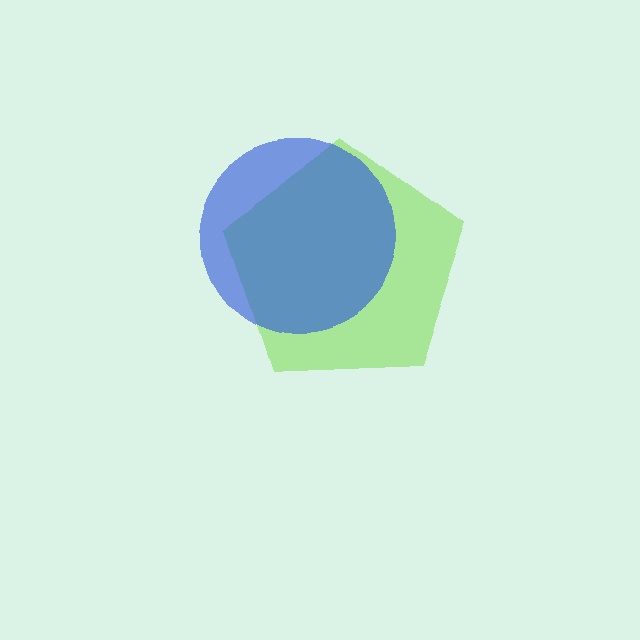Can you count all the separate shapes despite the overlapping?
Yes, there are 2 separate shapes.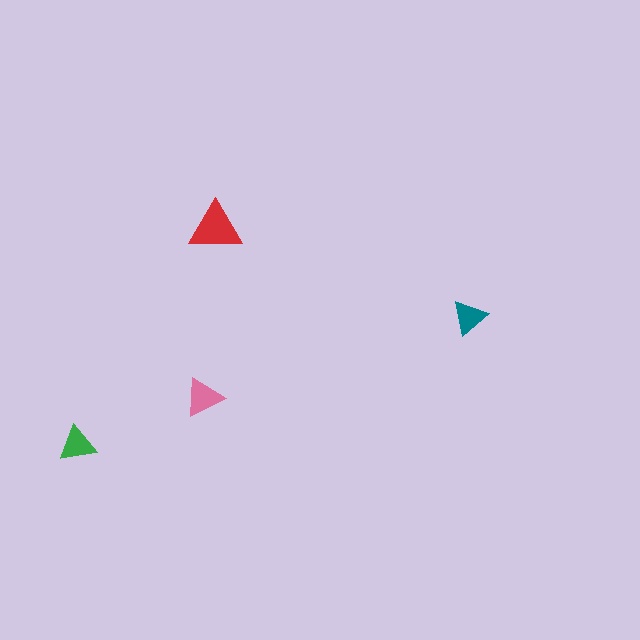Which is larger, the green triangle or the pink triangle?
The pink one.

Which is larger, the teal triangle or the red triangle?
The red one.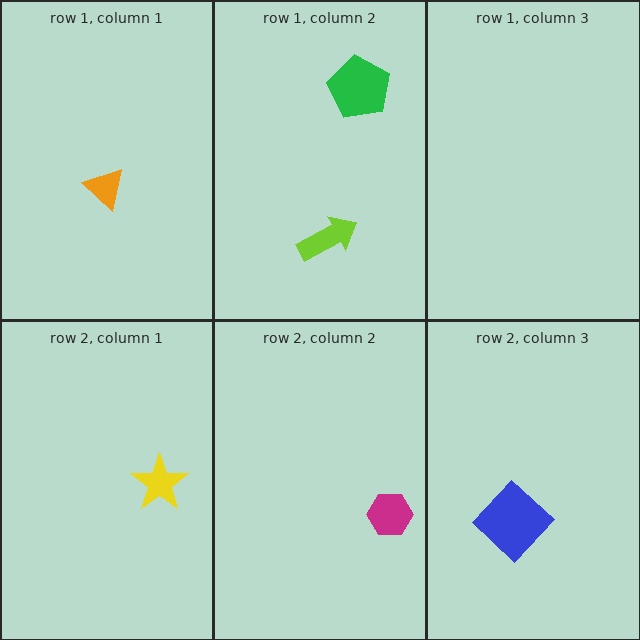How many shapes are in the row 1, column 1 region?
1.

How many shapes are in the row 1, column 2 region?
2.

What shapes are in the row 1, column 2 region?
The green pentagon, the lime arrow.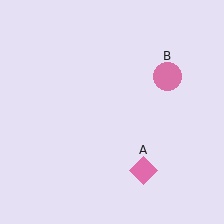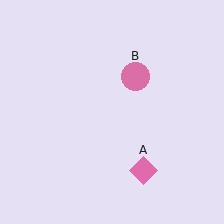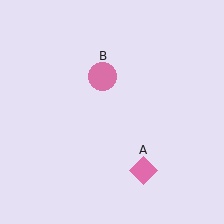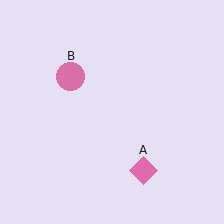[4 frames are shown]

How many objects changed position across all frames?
1 object changed position: pink circle (object B).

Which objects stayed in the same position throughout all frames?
Pink diamond (object A) remained stationary.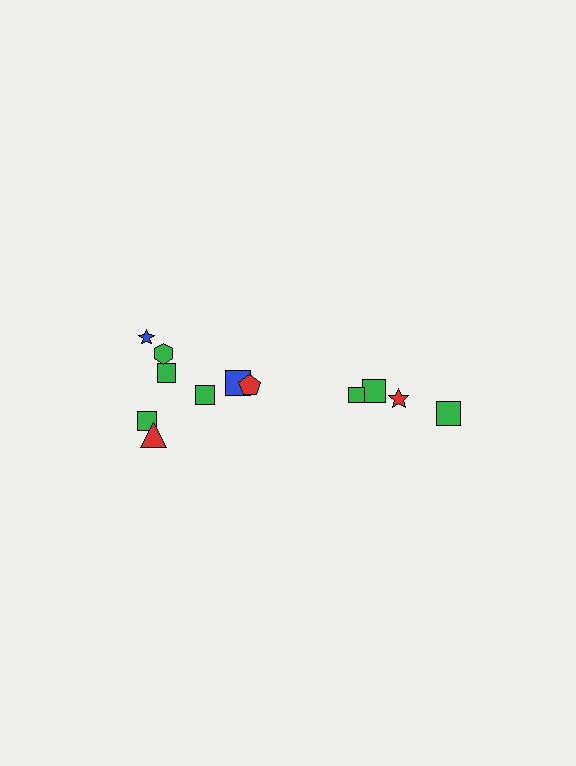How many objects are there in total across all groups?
There are 12 objects.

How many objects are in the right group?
There are 4 objects.